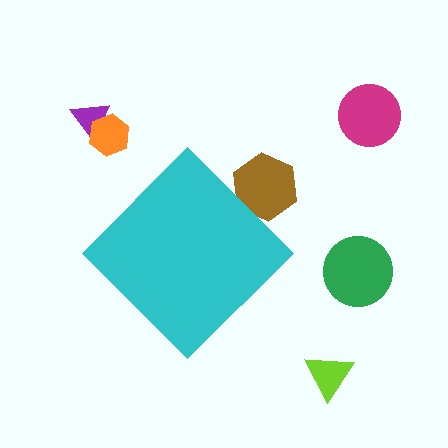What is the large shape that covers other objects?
A cyan diamond.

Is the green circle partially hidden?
No, the green circle is fully visible.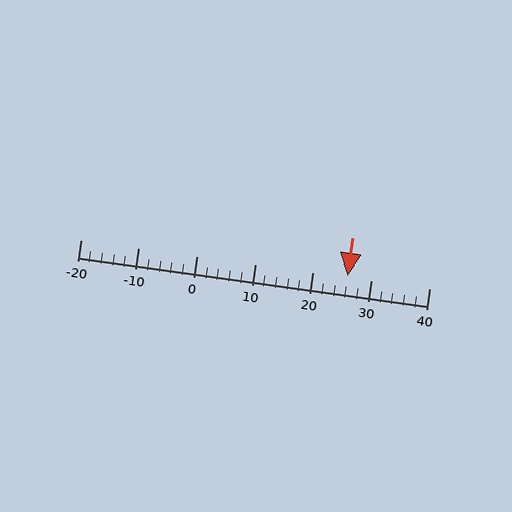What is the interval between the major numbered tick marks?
The major tick marks are spaced 10 units apart.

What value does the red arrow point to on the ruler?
The red arrow points to approximately 26.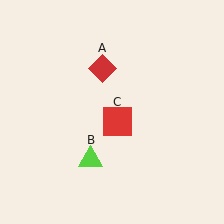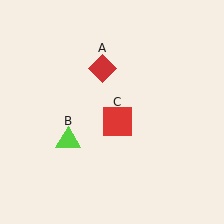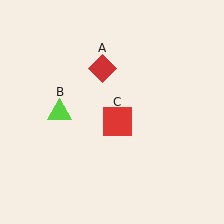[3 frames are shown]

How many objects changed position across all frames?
1 object changed position: lime triangle (object B).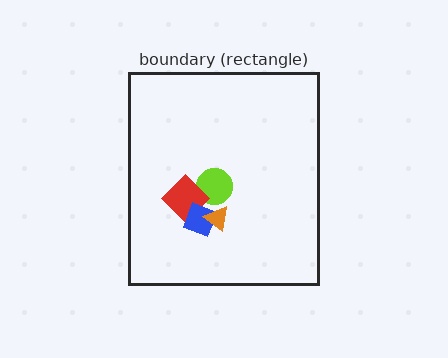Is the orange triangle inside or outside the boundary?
Inside.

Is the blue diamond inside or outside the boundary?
Inside.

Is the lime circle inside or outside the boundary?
Inside.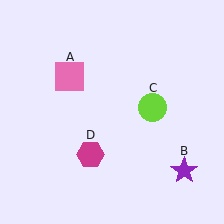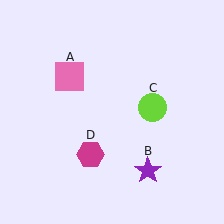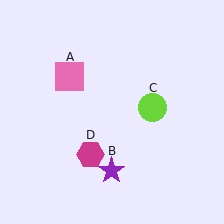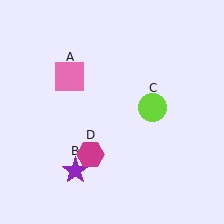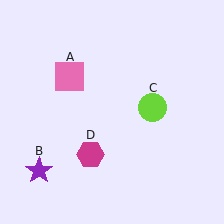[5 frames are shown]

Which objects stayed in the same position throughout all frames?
Pink square (object A) and lime circle (object C) and magenta hexagon (object D) remained stationary.